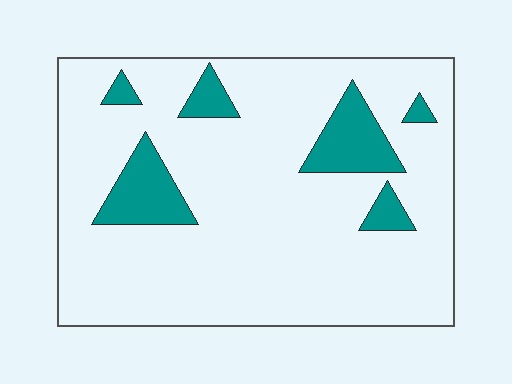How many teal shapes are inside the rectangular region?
6.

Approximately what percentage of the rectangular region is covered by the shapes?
Approximately 15%.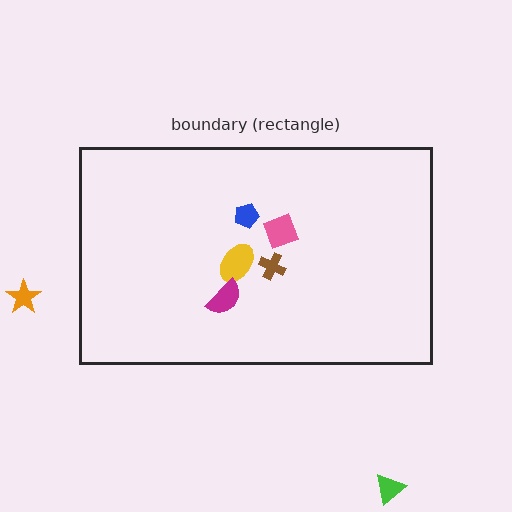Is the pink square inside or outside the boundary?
Inside.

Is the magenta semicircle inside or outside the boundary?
Inside.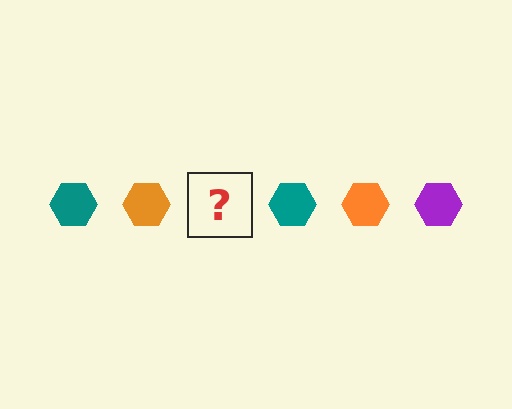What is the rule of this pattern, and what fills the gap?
The rule is that the pattern cycles through teal, orange, purple hexagons. The gap should be filled with a purple hexagon.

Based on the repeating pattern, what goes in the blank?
The blank should be a purple hexagon.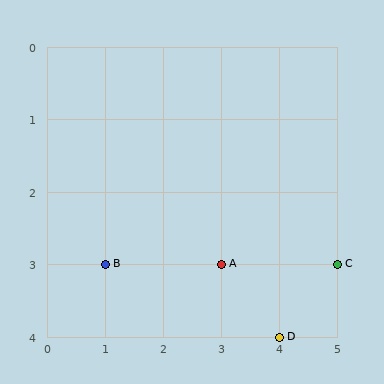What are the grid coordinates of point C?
Point C is at grid coordinates (5, 3).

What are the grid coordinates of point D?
Point D is at grid coordinates (4, 4).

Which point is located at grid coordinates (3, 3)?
Point A is at (3, 3).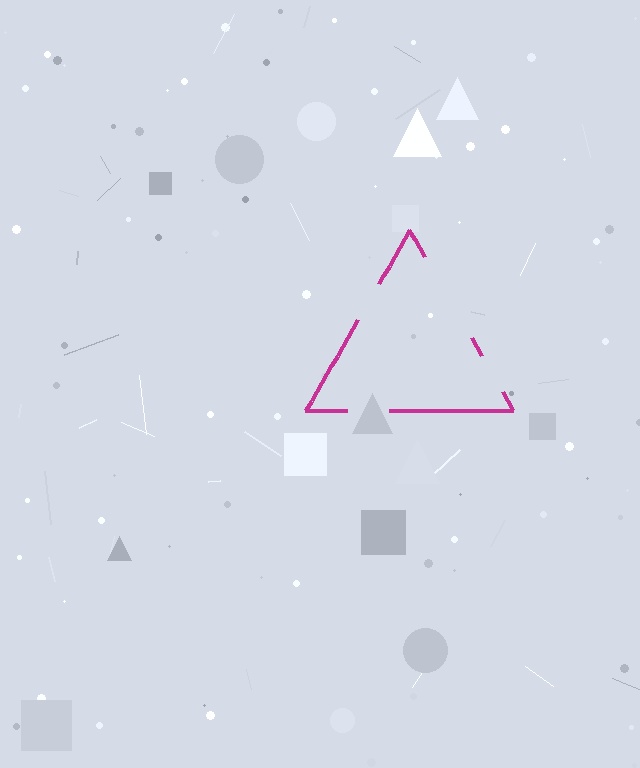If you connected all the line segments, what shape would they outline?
They would outline a triangle.